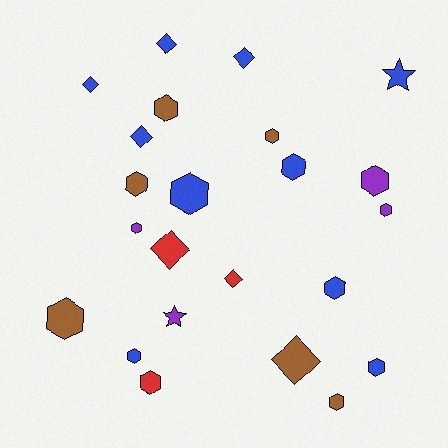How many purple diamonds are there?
There are no purple diamonds.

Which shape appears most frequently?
Hexagon, with 14 objects.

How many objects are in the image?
There are 23 objects.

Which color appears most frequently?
Blue, with 10 objects.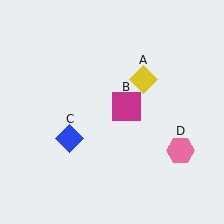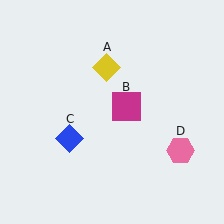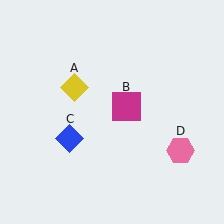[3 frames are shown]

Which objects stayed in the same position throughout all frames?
Magenta square (object B) and blue diamond (object C) and pink hexagon (object D) remained stationary.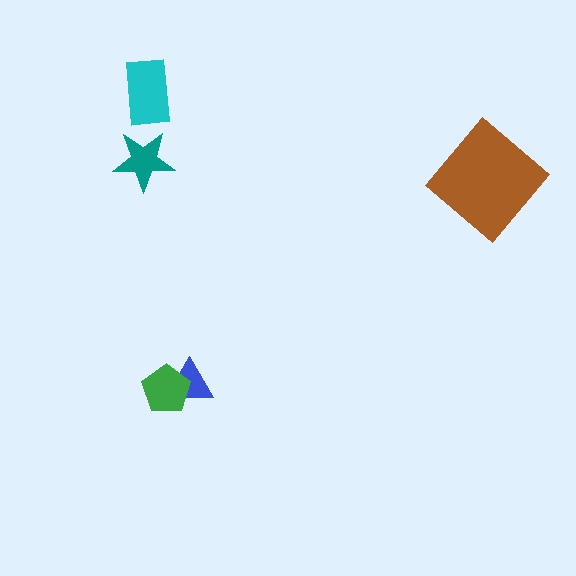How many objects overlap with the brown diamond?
0 objects overlap with the brown diamond.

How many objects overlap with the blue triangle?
1 object overlaps with the blue triangle.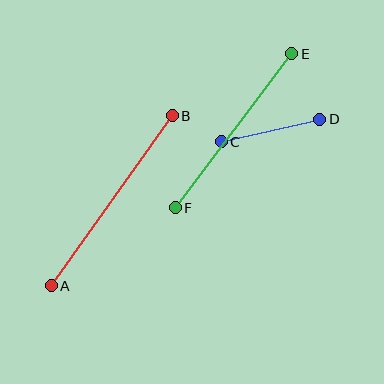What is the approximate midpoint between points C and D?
The midpoint is at approximately (271, 130) pixels.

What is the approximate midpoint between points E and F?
The midpoint is at approximately (234, 131) pixels.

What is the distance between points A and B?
The distance is approximately 209 pixels.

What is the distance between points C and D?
The distance is approximately 101 pixels.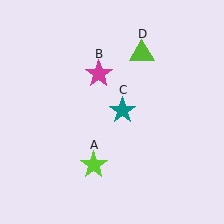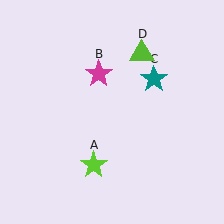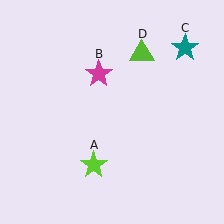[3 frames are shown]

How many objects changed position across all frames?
1 object changed position: teal star (object C).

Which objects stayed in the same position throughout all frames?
Lime star (object A) and magenta star (object B) and lime triangle (object D) remained stationary.